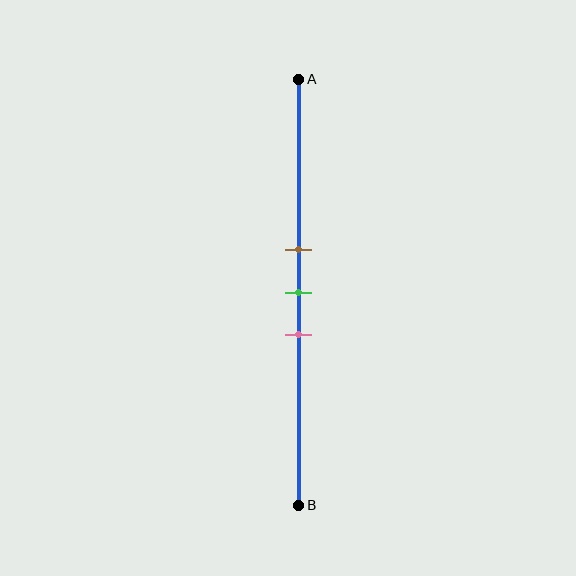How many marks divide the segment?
There are 3 marks dividing the segment.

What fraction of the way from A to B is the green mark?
The green mark is approximately 50% (0.5) of the way from A to B.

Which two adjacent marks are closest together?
The brown and green marks are the closest adjacent pair.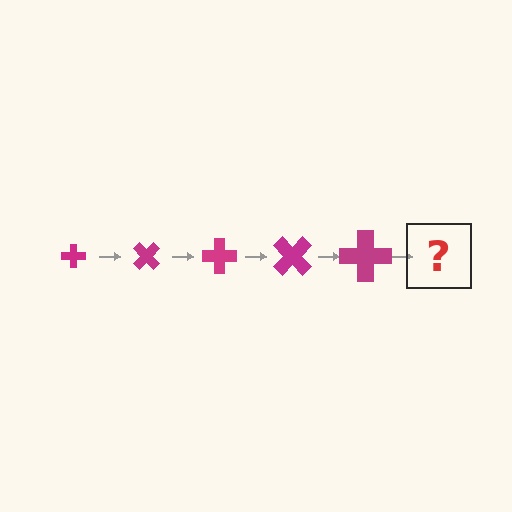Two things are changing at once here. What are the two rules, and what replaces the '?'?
The two rules are that the cross grows larger each step and it rotates 45 degrees each step. The '?' should be a cross, larger than the previous one and rotated 225 degrees from the start.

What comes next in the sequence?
The next element should be a cross, larger than the previous one and rotated 225 degrees from the start.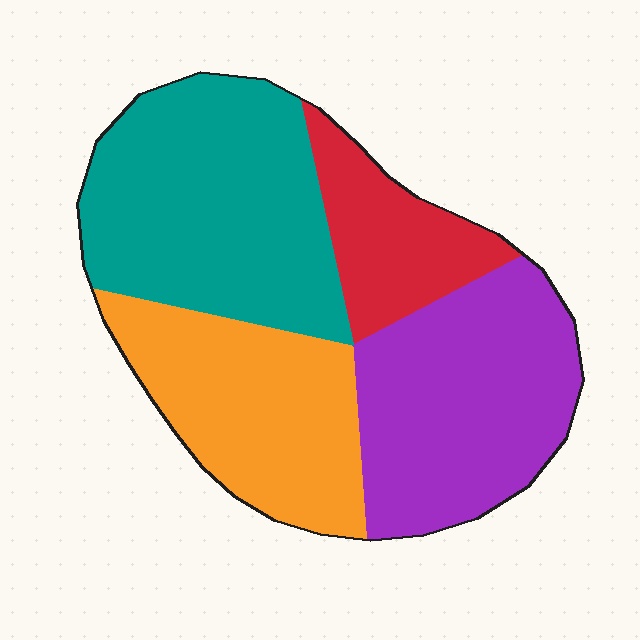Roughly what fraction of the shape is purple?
Purple covers about 30% of the shape.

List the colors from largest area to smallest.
From largest to smallest: teal, purple, orange, red.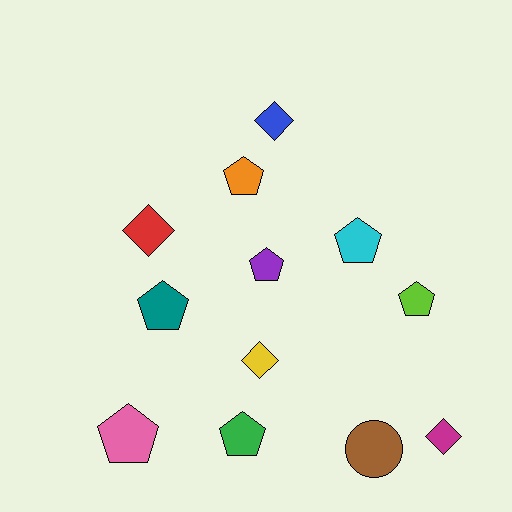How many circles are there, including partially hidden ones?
There is 1 circle.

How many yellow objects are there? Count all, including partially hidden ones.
There is 1 yellow object.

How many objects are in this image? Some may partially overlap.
There are 12 objects.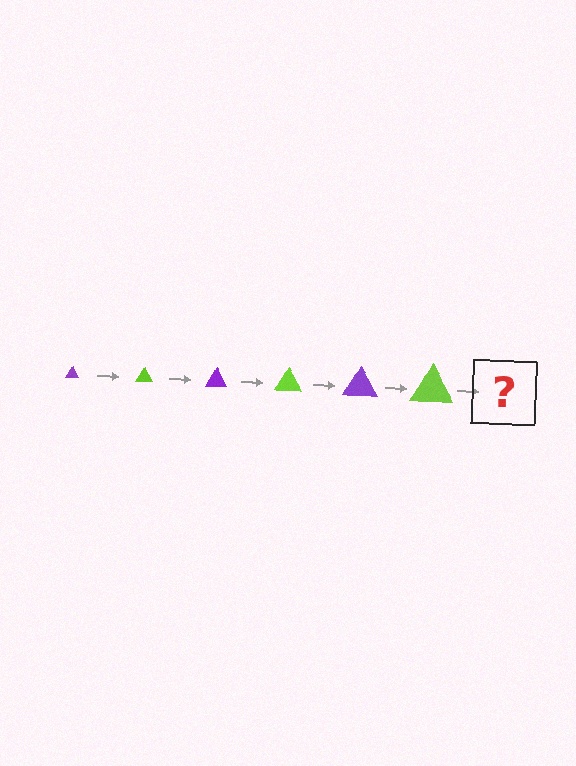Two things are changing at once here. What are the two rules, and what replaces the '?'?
The two rules are that the triangle grows larger each step and the color cycles through purple and lime. The '?' should be a purple triangle, larger than the previous one.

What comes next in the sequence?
The next element should be a purple triangle, larger than the previous one.